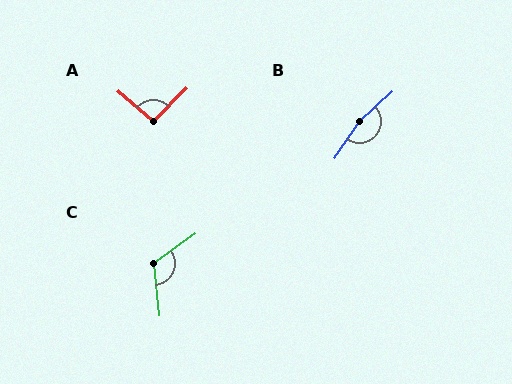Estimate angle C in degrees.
Approximately 120 degrees.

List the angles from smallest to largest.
A (95°), C (120°), B (167°).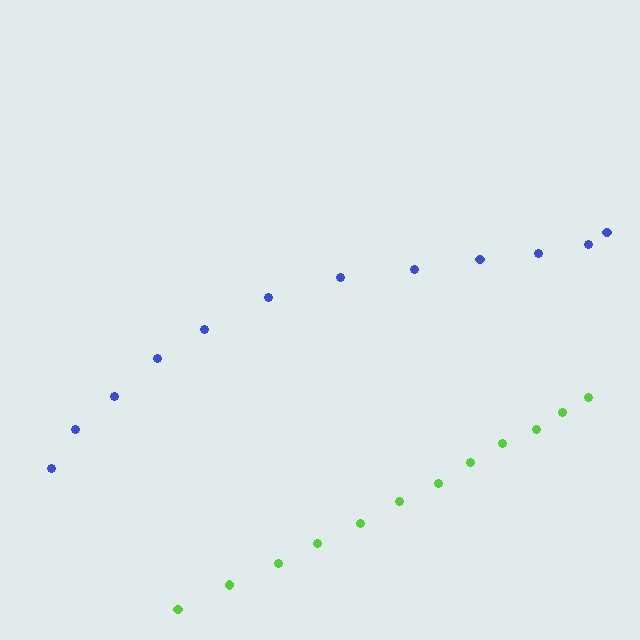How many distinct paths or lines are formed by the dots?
There are 2 distinct paths.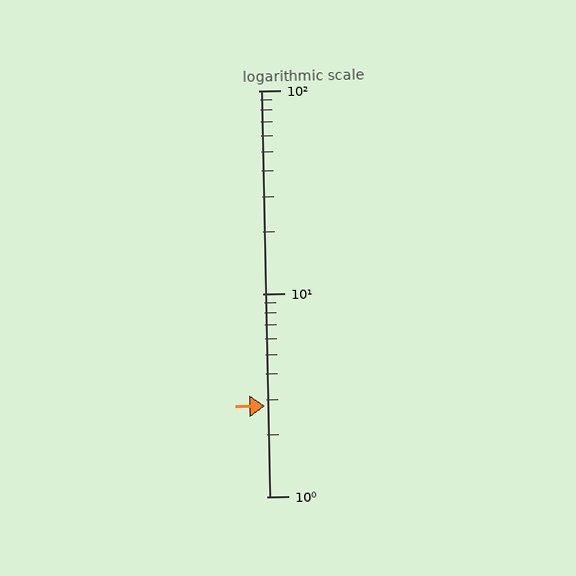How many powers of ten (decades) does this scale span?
The scale spans 2 decades, from 1 to 100.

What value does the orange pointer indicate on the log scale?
The pointer indicates approximately 2.8.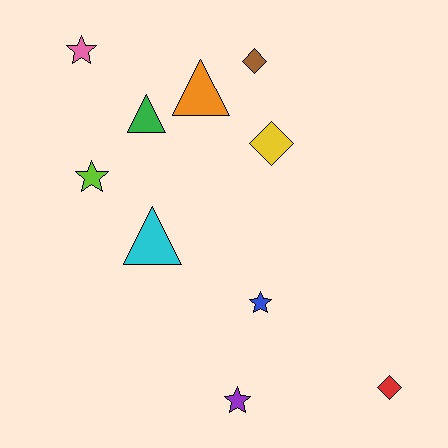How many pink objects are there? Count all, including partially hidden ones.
There is 1 pink object.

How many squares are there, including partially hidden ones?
There are no squares.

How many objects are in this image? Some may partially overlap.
There are 10 objects.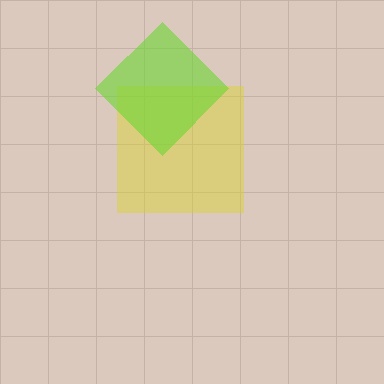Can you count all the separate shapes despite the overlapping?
Yes, there are 2 separate shapes.